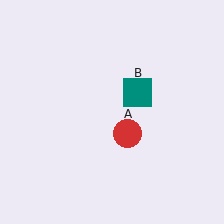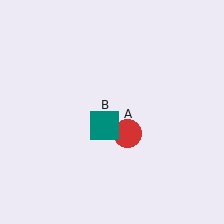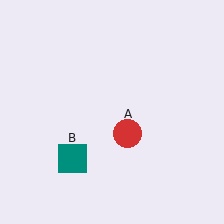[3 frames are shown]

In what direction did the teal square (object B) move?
The teal square (object B) moved down and to the left.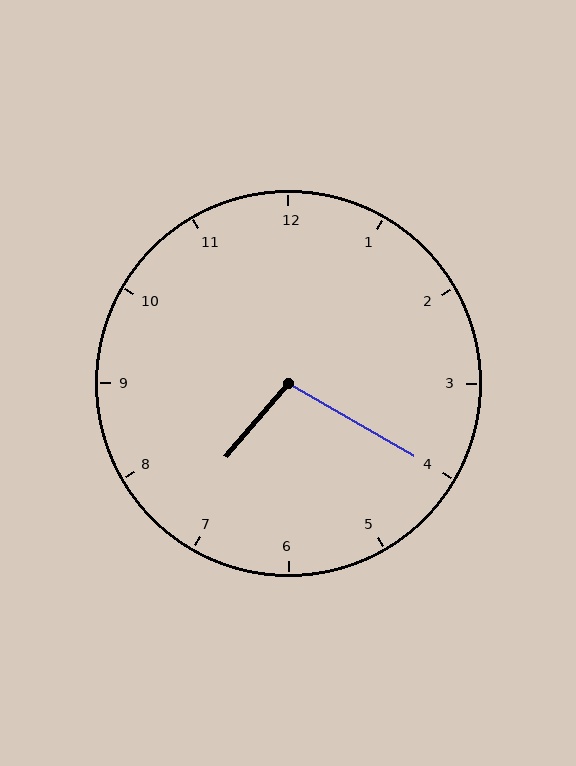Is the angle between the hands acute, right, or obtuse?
It is obtuse.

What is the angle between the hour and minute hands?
Approximately 100 degrees.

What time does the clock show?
7:20.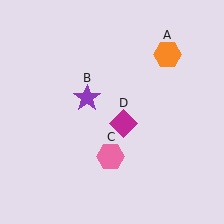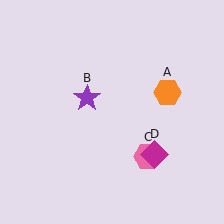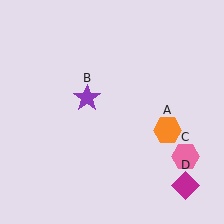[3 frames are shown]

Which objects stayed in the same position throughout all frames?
Purple star (object B) remained stationary.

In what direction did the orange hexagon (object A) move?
The orange hexagon (object A) moved down.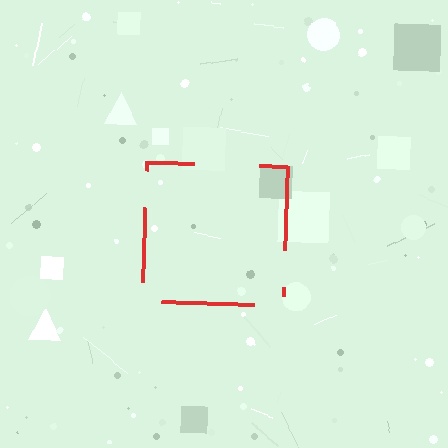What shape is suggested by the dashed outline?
The dashed outline suggests a square.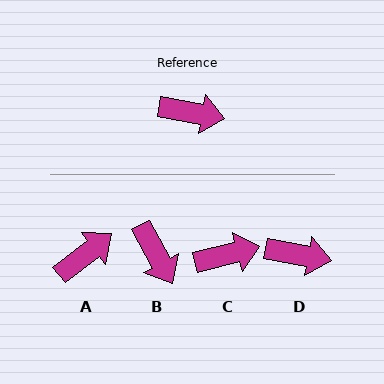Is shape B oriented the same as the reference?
No, it is off by about 52 degrees.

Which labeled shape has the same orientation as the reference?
D.